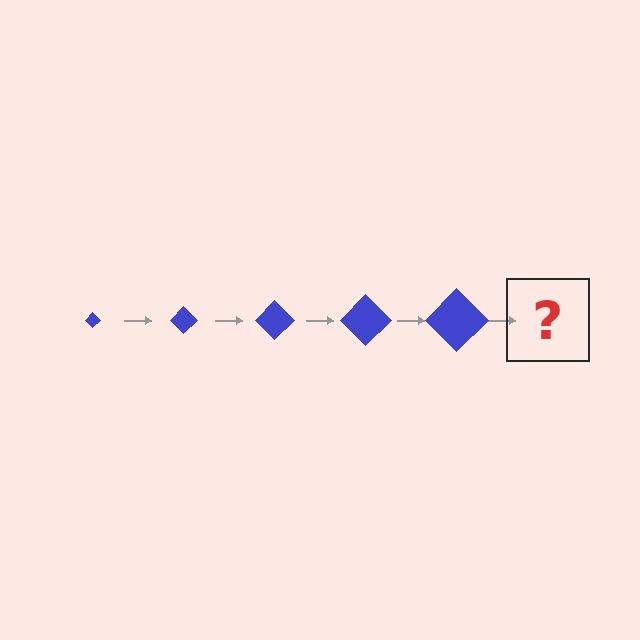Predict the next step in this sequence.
The next step is a blue diamond, larger than the previous one.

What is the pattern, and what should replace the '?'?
The pattern is that the diamond gets progressively larger each step. The '?' should be a blue diamond, larger than the previous one.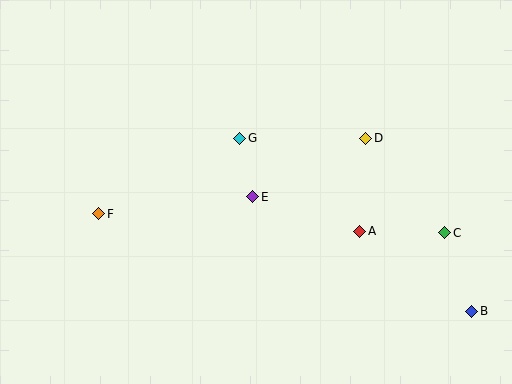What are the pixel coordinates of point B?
Point B is at (472, 311).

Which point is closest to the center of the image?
Point E at (253, 197) is closest to the center.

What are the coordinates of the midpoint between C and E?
The midpoint between C and E is at (349, 215).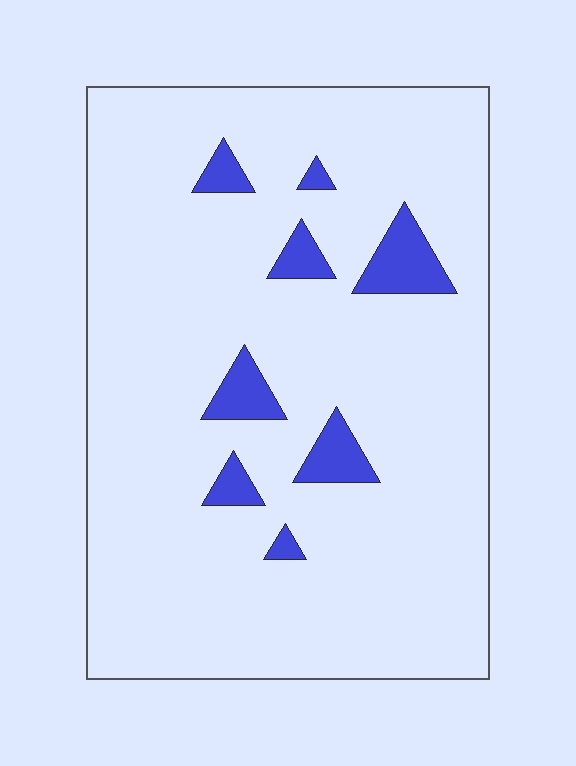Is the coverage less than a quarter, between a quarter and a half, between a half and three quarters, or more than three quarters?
Less than a quarter.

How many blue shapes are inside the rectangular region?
8.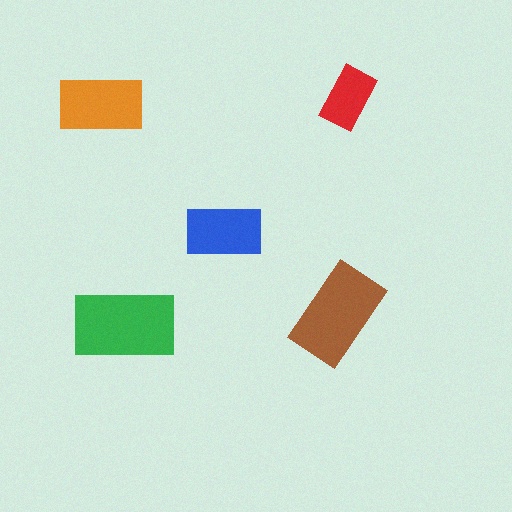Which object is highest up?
The red rectangle is topmost.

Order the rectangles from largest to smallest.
the green one, the brown one, the orange one, the blue one, the red one.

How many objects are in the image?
There are 5 objects in the image.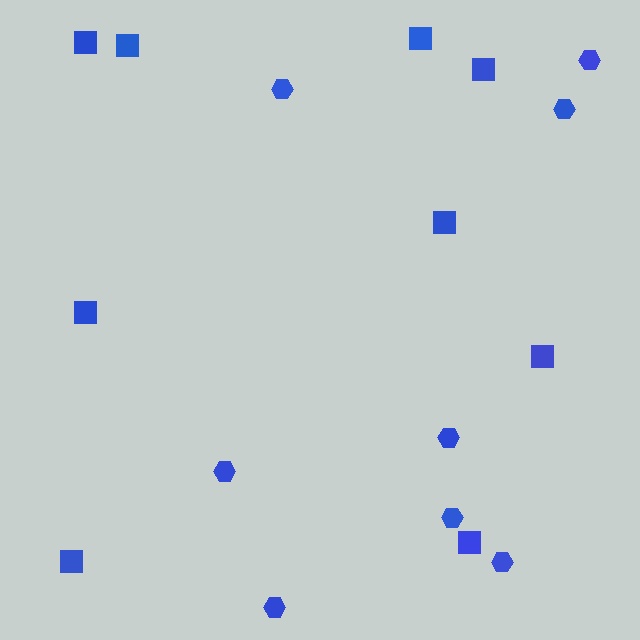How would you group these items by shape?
There are 2 groups: one group of squares (9) and one group of hexagons (8).